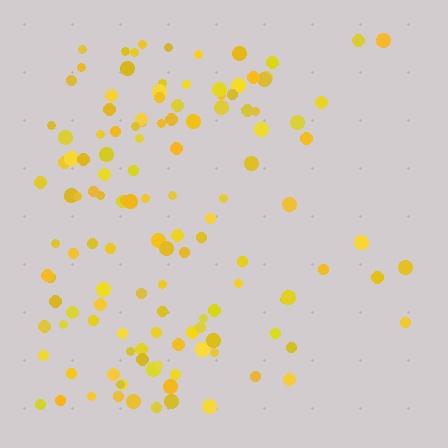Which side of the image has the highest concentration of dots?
The left.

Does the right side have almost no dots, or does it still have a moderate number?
Still a moderate number, just noticeably fewer than the left.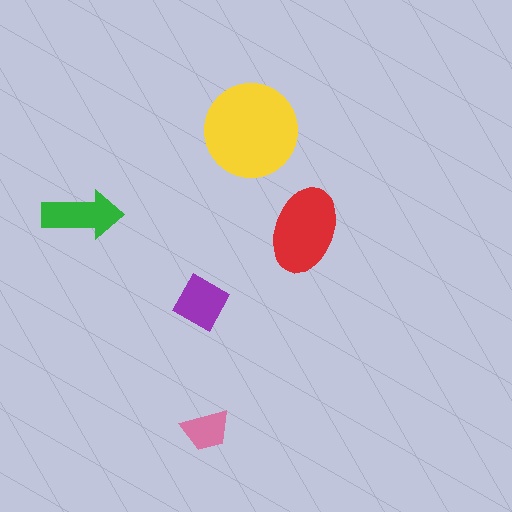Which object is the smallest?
The pink trapezoid.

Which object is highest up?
The yellow circle is topmost.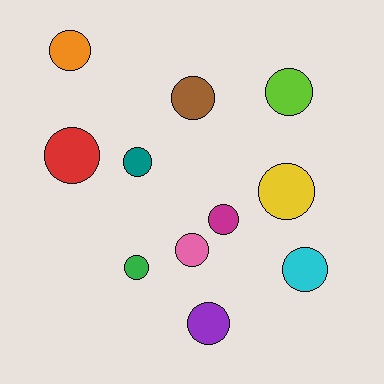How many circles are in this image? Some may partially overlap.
There are 11 circles.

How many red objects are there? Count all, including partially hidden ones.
There is 1 red object.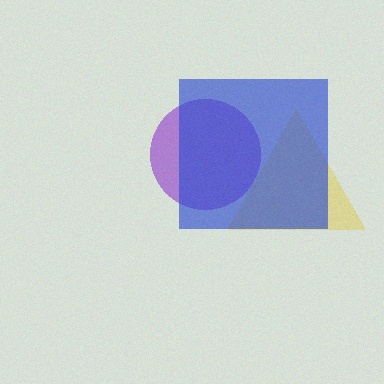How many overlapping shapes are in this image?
There are 3 overlapping shapes in the image.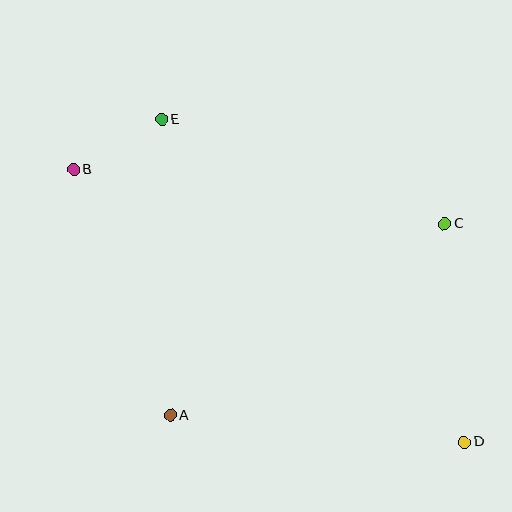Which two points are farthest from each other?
Points B and D are farthest from each other.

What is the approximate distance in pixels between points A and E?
The distance between A and E is approximately 296 pixels.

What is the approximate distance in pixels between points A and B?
The distance between A and B is approximately 264 pixels.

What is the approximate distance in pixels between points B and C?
The distance between B and C is approximately 375 pixels.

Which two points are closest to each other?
Points B and E are closest to each other.